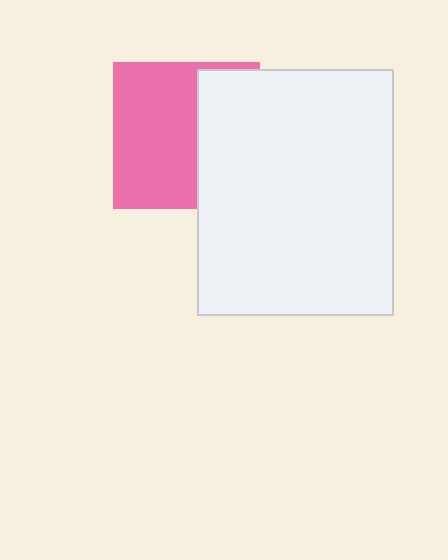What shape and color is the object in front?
The object in front is a white rectangle.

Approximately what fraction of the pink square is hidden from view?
Roughly 40% of the pink square is hidden behind the white rectangle.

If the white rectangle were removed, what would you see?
You would see the complete pink square.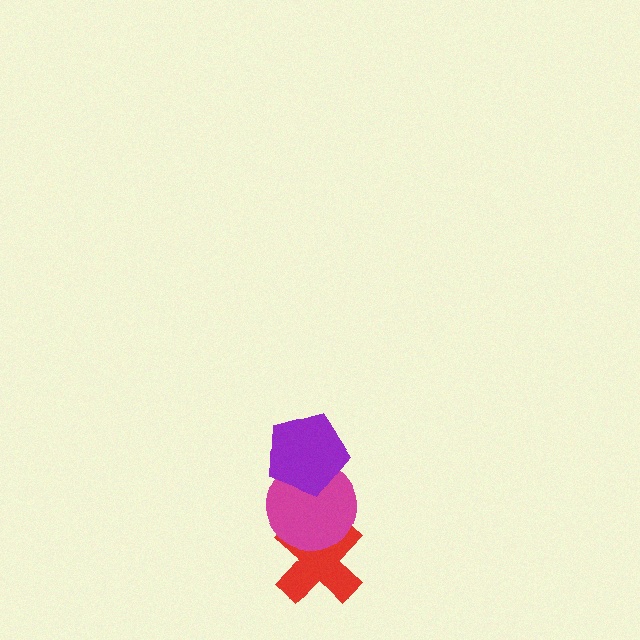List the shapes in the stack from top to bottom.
From top to bottom: the purple pentagon, the magenta circle, the red cross.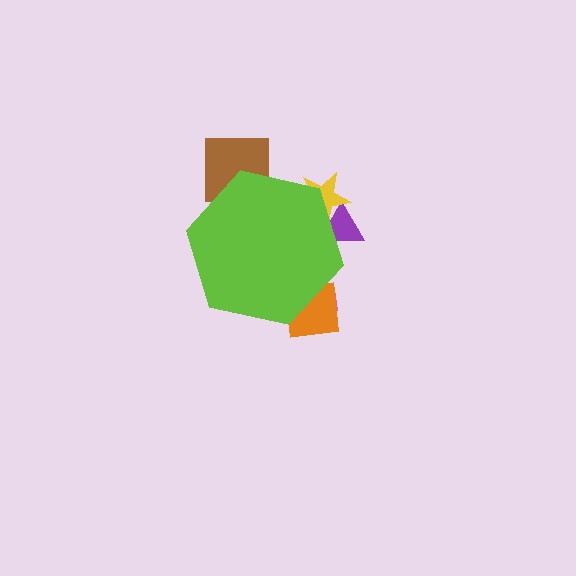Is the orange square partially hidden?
Yes, the orange square is partially hidden behind the lime hexagon.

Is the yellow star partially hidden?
Yes, the yellow star is partially hidden behind the lime hexagon.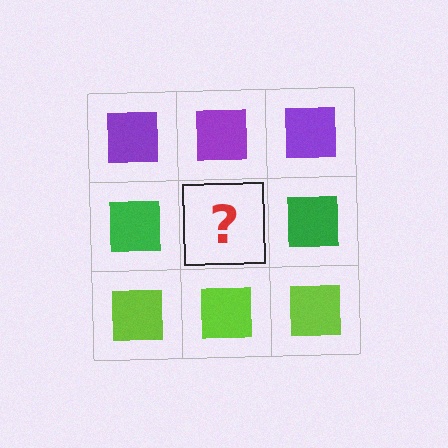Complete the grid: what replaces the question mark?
The question mark should be replaced with a green square.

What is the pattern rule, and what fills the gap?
The rule is that each row has a consistent color. The gap should be filled with a green square.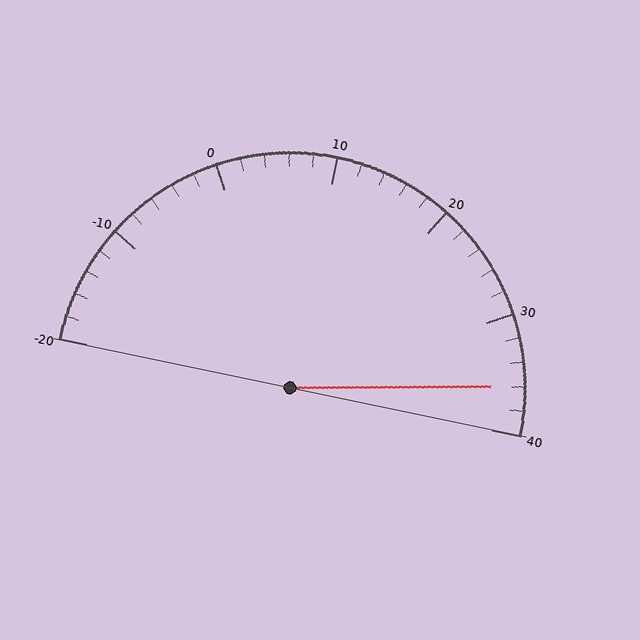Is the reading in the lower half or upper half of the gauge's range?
The reading is in the upper half of the range (-20 to 40).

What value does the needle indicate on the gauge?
The needle indicates approximately 36.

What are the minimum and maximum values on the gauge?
The gauge ranges from -20 to 40.